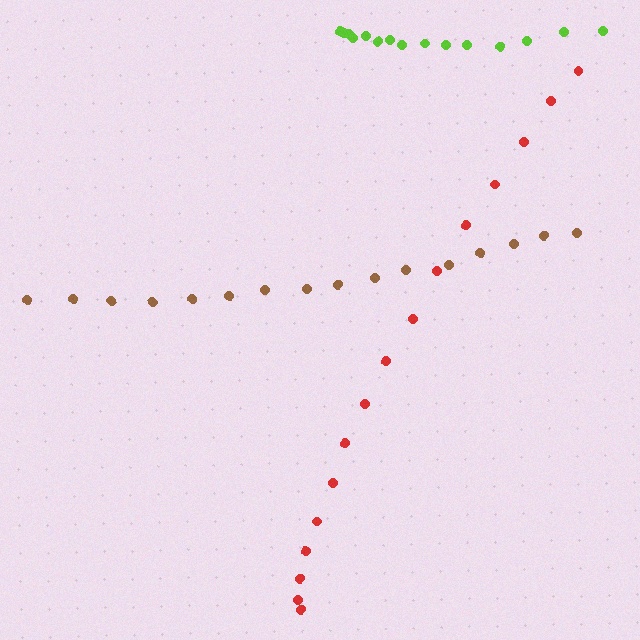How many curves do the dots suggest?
There are 3 distinct paths.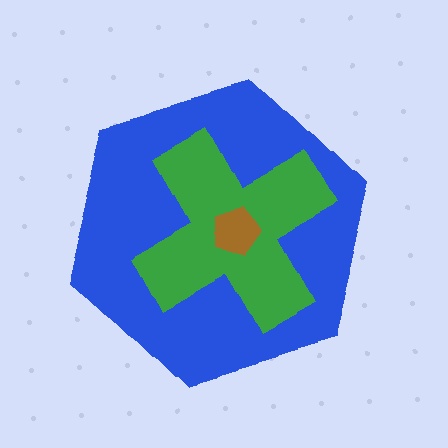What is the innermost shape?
The brown pentagon.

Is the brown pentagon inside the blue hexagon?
Yes.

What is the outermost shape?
The blue hexagon.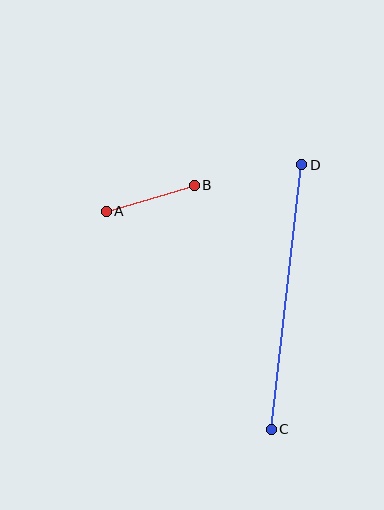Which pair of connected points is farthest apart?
Points C and D are farthest apart.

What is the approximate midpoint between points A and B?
The midpoint is at approximately (150, 198) pixels.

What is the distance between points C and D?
The distance is approximately 266 pixels.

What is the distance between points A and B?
The distance is approximately 92 pixels.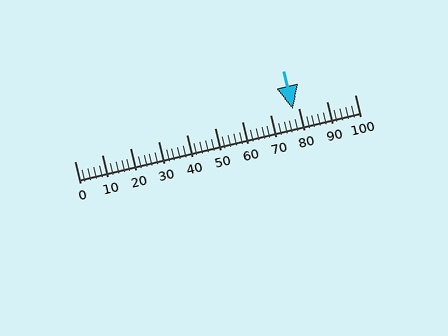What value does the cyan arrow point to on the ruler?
The cyan arrow points to approximately 78.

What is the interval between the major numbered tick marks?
The major tick marks are spaced 10 units apart.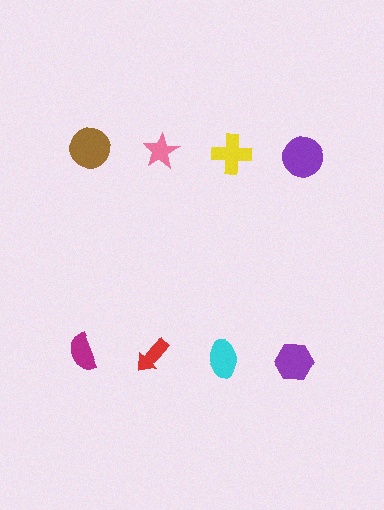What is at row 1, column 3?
A yellow cross.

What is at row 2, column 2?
A red arrow.